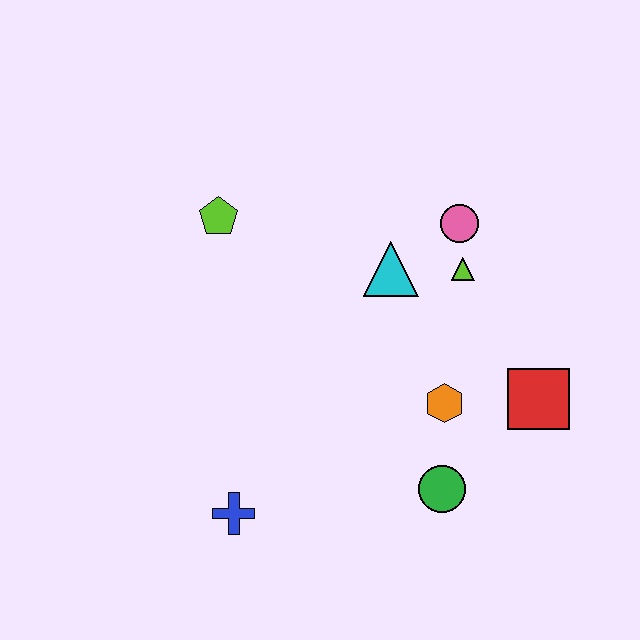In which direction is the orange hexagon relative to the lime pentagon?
The orange hexagon is to the right of the lime pentagon.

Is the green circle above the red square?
No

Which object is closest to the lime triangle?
The pink circle is closest to the lime triangle.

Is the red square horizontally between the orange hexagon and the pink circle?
No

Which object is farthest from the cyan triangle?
The blue cross is farthest from the cyan triangle.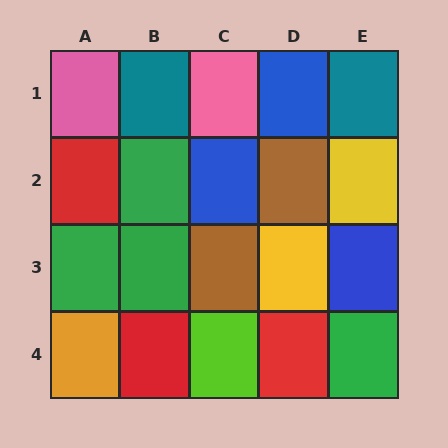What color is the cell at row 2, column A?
Red.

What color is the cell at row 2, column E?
Yellow.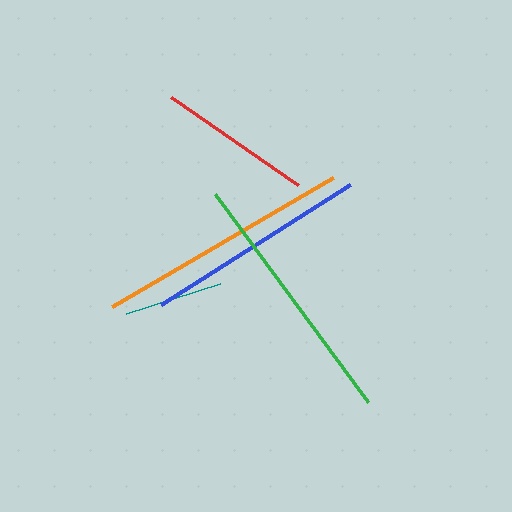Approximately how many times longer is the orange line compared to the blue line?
The orange line is approximately 1.1 times the length of the blue line.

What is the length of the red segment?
The red segment is approximately 154 pixels long.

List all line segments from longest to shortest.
From longest to shortest: green, orange, blue, red, teal.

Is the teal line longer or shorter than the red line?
The red line is longer than the teal line.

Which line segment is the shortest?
The teal line is the shortest at approximately 98 pixels.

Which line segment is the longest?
The green line is the longest at approximately 259 pixels.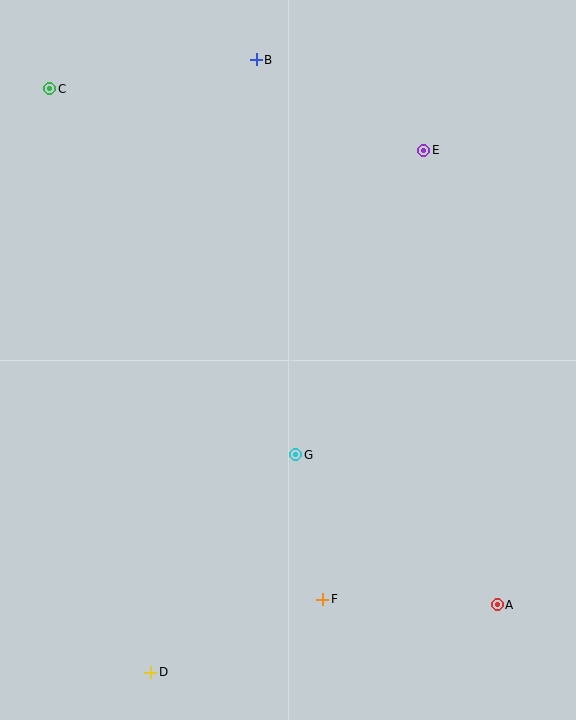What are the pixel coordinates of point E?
Point E is at (424, 150).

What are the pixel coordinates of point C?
Point C is at (50, 89).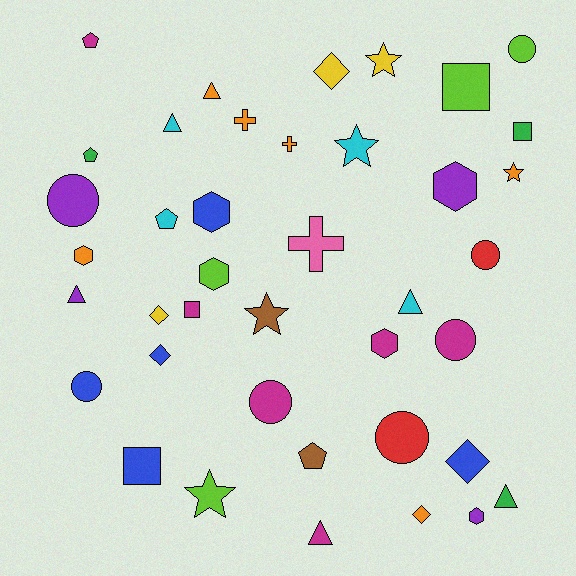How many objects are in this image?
There are 40 objects.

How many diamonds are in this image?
There are 5 diamonds.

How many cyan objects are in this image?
There are 4 cyan objects.